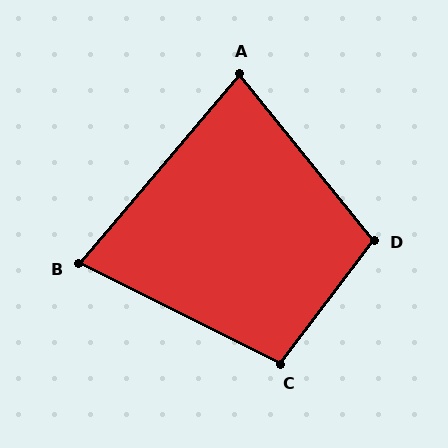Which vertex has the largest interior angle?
D, at approximately 104 degrees.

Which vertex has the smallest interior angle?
B, at approximately 76 degrees.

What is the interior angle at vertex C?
Approximately 101 degrees (obtuse).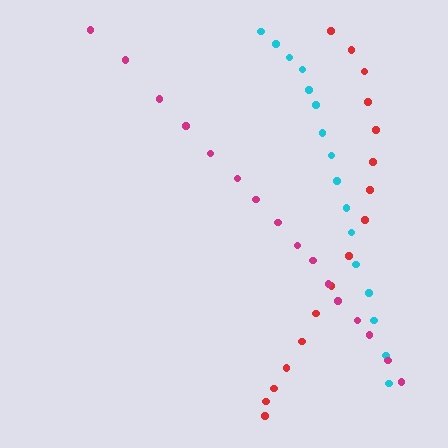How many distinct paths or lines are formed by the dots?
There are 3 distinct paths.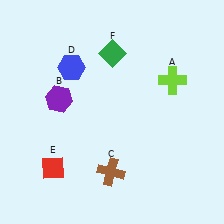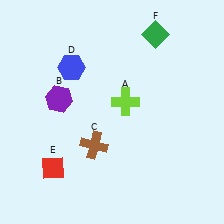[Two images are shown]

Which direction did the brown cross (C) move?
The brown cross (C) moved up.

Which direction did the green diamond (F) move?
The green diamond (F) moved right.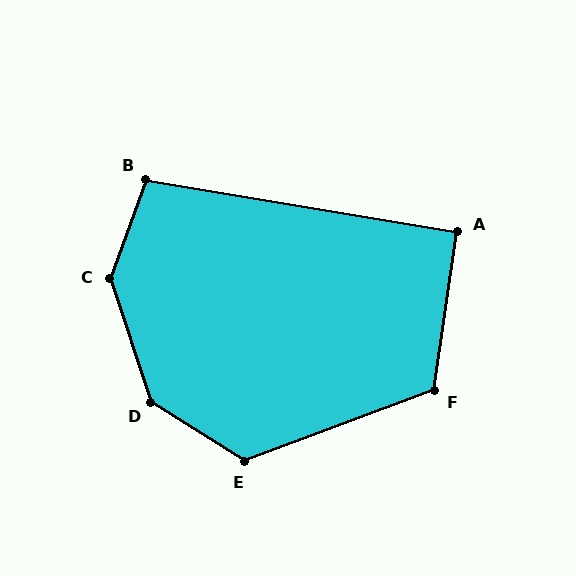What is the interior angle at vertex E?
Approximately 127 degrees (obtuse).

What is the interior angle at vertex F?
Approximately 119 degrees (obtuse).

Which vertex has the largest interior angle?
C, at approximately 141 degrees.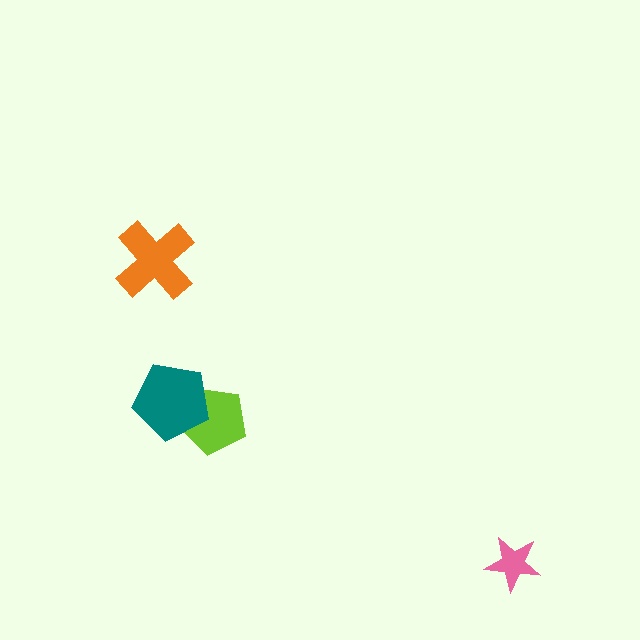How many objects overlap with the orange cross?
0 objects overlap with the orange cross.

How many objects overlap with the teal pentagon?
1 object overlaps with the teal pentagon.